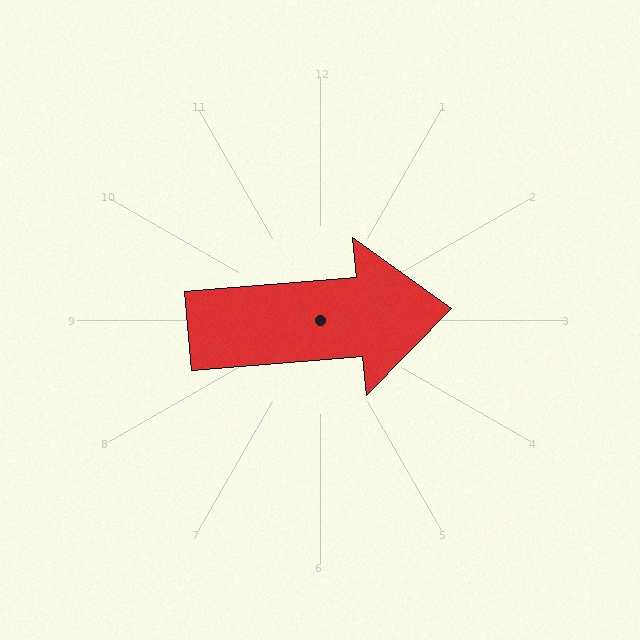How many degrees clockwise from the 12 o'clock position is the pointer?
Approximately 85 degrees.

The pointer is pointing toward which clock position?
Roughly 3 o'clock.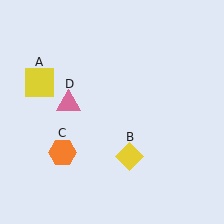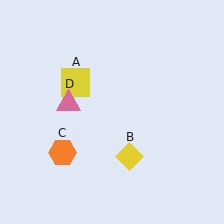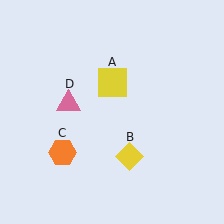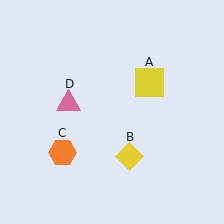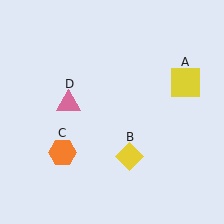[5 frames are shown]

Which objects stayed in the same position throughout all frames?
Yellow diamond (object B) and orange hexagon (object C) and pink triangle (object D) remained stationary.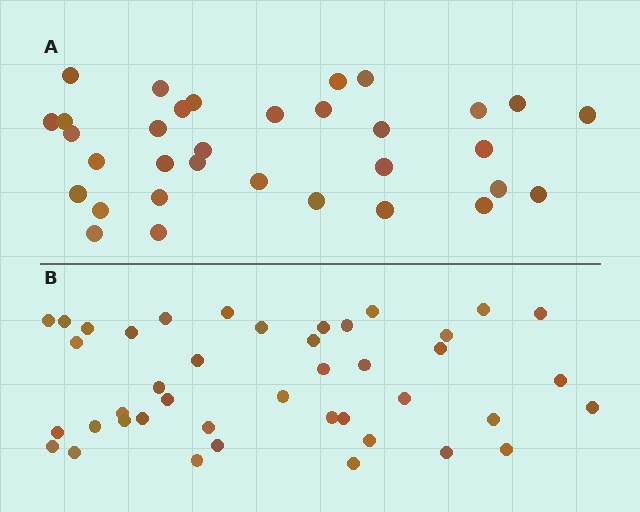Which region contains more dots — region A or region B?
Region B (the bottom region) has more dots.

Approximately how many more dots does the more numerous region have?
Region B has roughly 8 or so more dots than region A.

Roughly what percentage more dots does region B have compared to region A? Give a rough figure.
About 25% more.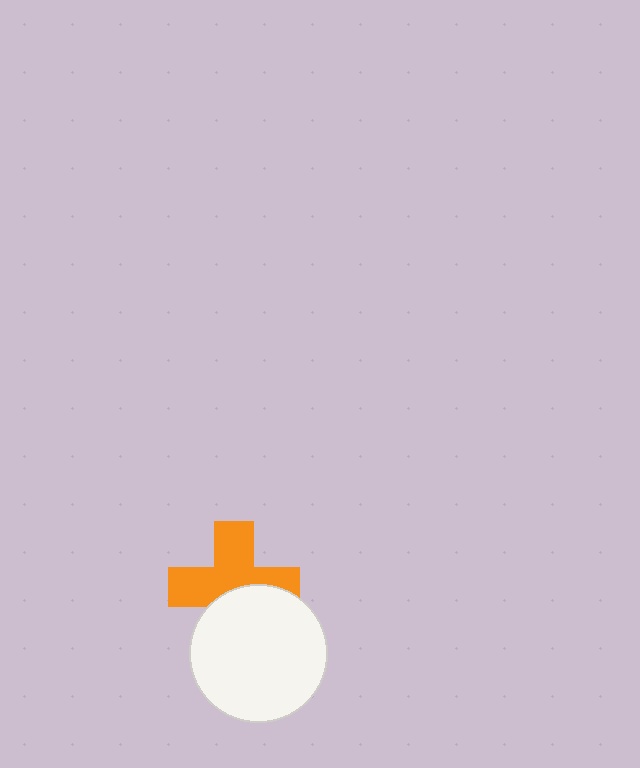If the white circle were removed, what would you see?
You would see the complete orange cross.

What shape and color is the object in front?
The object in front is a white circle.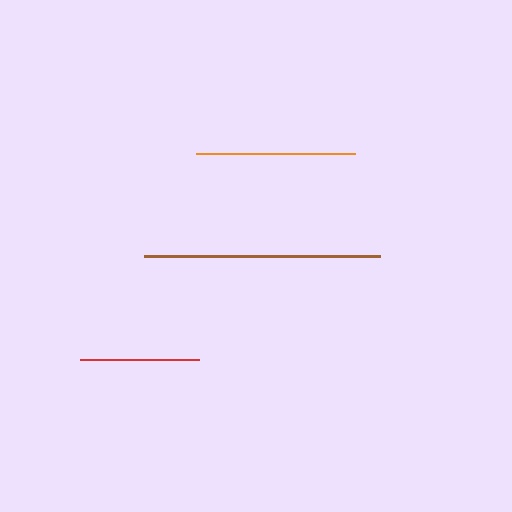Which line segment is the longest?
The brown line is the longest at approximately 235 pixels.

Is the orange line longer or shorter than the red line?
The orange line is longer than the red line.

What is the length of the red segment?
The red segment is approximately 119 pixels long.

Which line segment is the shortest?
The red line is the shortest at approximately 119 pixels.